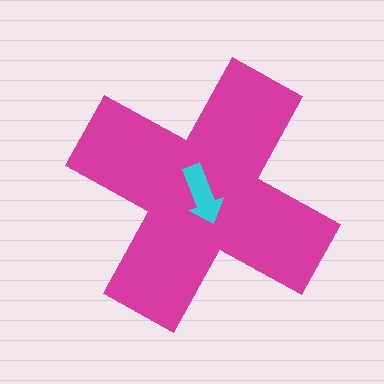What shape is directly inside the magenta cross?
The cyan arrow.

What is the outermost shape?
The magenta cross.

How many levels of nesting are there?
2.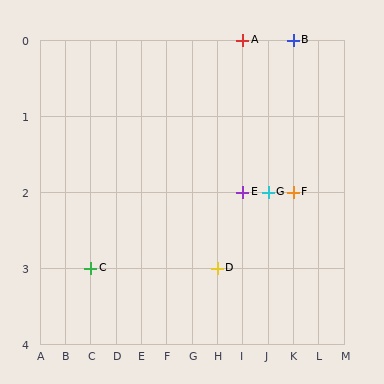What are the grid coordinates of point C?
Point C is at grid coordinates (C, 3).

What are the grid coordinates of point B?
Point B is at grid coordinates (K, 0).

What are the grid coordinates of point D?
Point D is at grid coordinates (H, 3).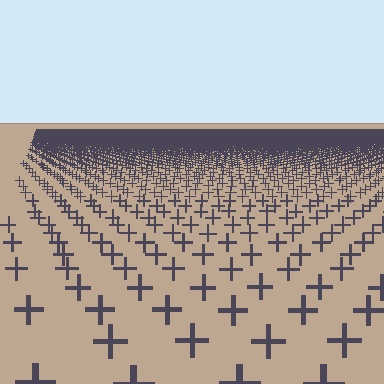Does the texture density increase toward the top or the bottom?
Density increases toward the top.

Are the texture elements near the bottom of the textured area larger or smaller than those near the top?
Larger. Near the bottom, elements are closer to the viewer and appear at a bigger on-screen size.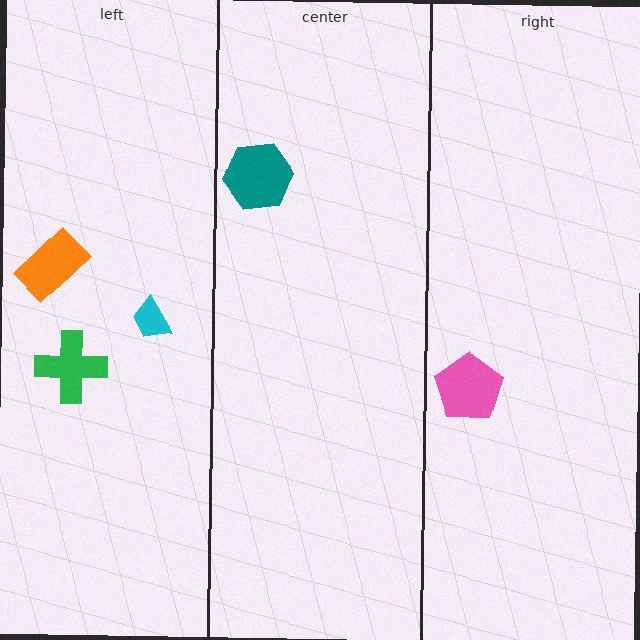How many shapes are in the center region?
1.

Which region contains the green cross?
The left region.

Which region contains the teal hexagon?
The center region.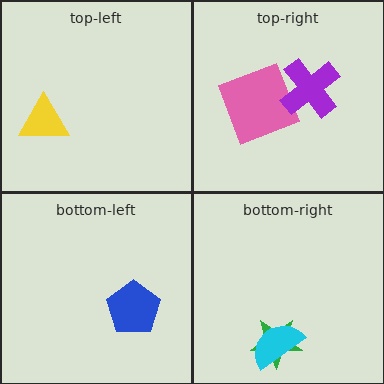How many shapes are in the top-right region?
2.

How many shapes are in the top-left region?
1.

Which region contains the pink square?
The top-right region.